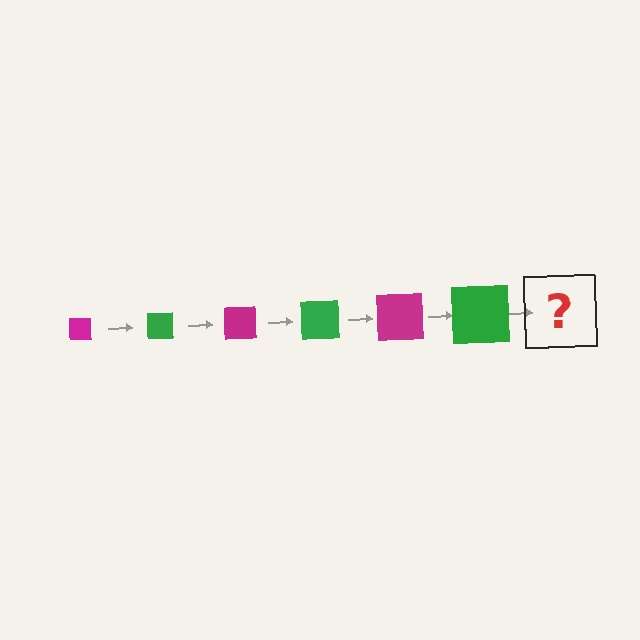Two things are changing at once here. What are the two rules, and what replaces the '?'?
The two rules are that the square grows larger each step and the color cycles through magenta and green. The '?' should be a magenta square, larger than the previous one.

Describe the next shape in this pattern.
It should be a magenta square, larger than the previous one.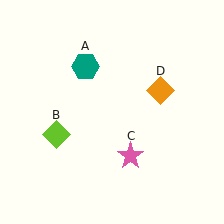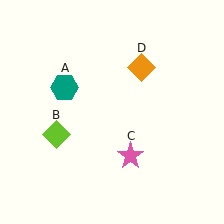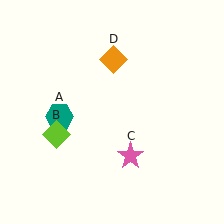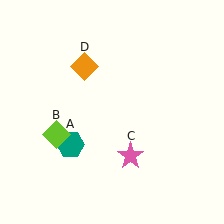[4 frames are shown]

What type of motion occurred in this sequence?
The teal hexagon (object A), orange diamond (object D) rotated counterclockwise around the center of the scene.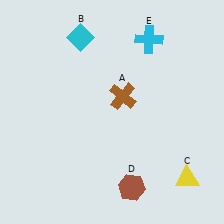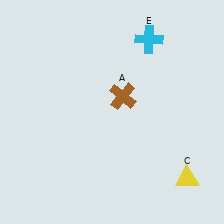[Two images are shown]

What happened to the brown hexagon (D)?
The brown hexagon (D) was removed in Image 2. It was in the bottom-right area of Image 1.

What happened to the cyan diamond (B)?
The cyan diamond (B) was removed in Image 2. It was in the top-left area of Image 1.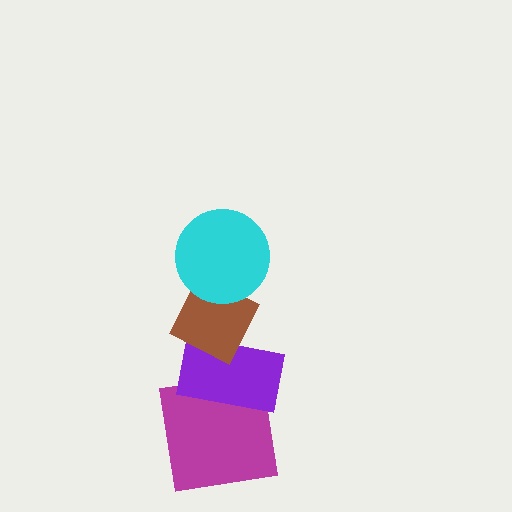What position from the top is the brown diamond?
The brown diamond is 2nd from the top.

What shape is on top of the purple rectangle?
The brown diamond is on top of the purple rectangle.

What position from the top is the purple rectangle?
The purple rectangle is 3rd from the top.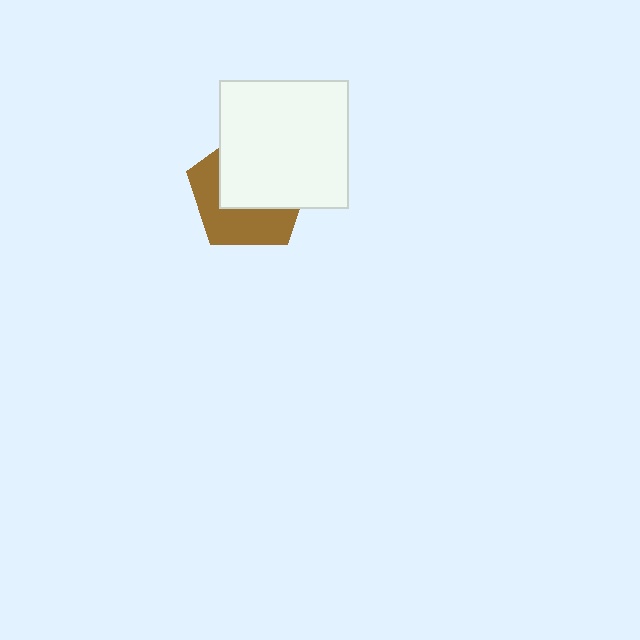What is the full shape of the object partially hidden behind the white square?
The partially hidden object is a brown pentagon.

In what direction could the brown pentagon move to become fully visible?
The brown pentagon could move toward the lower-left. That would shift it out from behind the white square entirely.